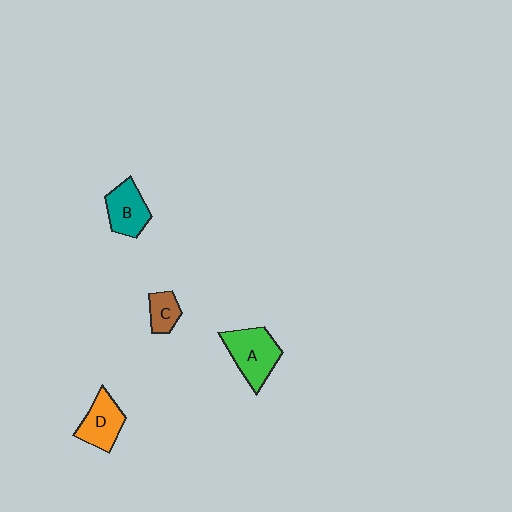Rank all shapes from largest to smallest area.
From largest to smallest: A (green), D (orange), B (teal), C (brown).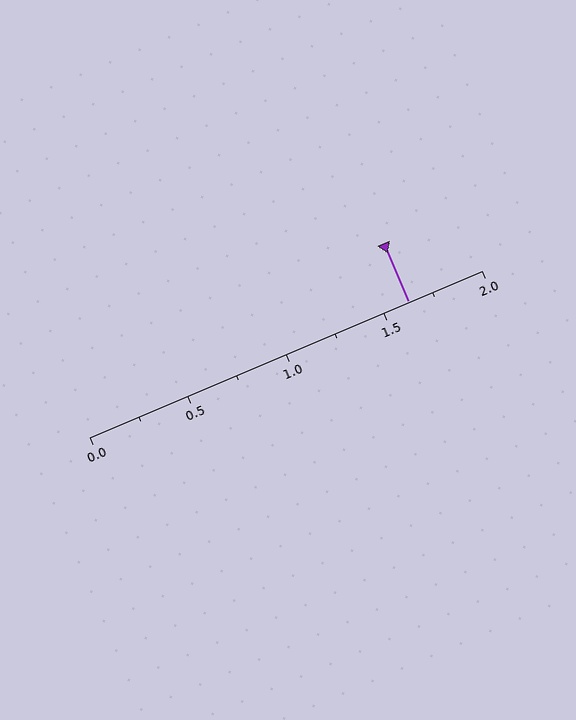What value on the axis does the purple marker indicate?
The marker indicates approximately 1.62.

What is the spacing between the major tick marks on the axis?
The major ticks are spaced 0.5 apart.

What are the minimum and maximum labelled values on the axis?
The axis runs from 0.0 to 2.0.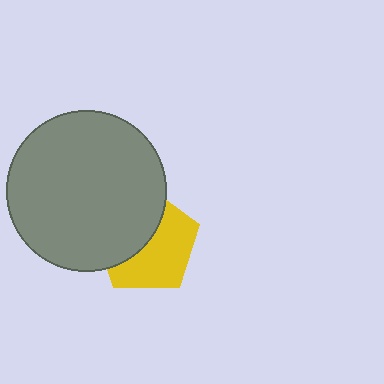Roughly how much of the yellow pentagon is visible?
About half of it is visible (roughly 54%).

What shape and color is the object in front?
The object in front is a gray circle.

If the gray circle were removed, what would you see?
You would see the complete yellow pentagon.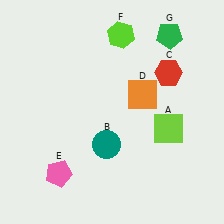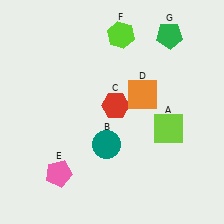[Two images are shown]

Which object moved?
The red hexagon (C) moved left.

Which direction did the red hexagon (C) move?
The red hexagon (C) moved left.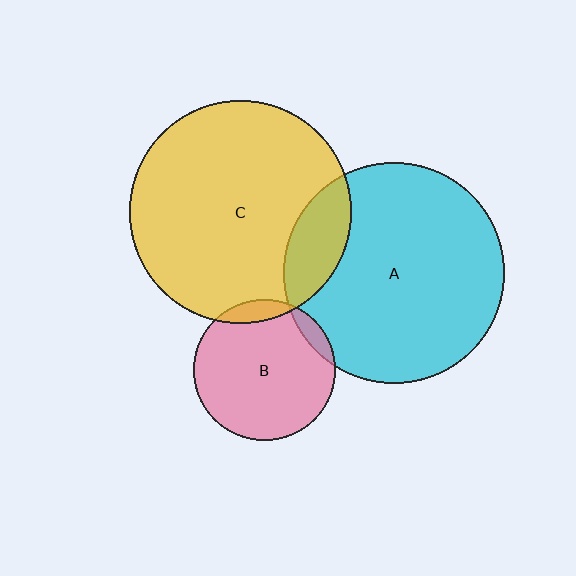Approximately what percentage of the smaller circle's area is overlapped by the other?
Approximately 10%.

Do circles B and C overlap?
Yes.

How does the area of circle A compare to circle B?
Approximately 2.4 times.